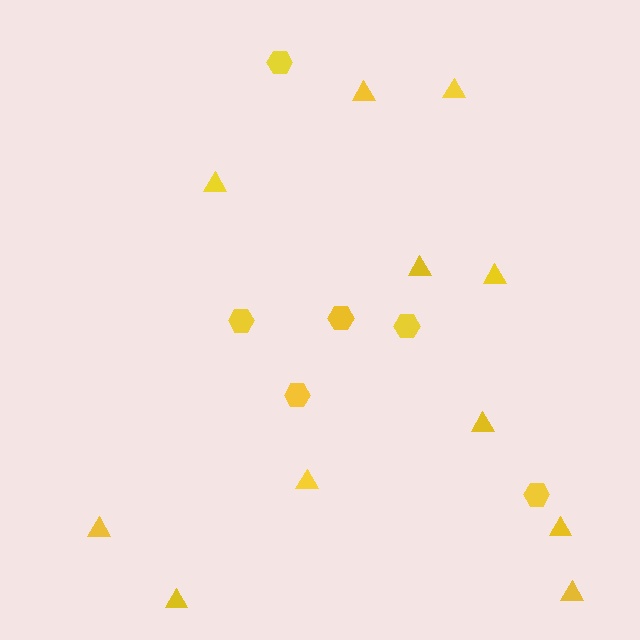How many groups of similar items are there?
There are 2 groups: one group of triangles (11) and one group of hexagons (6).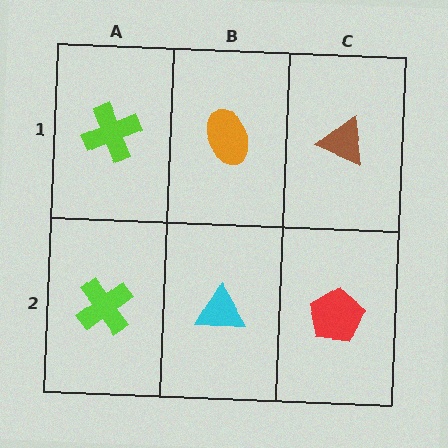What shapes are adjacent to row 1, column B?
A cyan triangle (row 2, column B), a lime cross (row 1, column A), a brown triangle (row 1, column C).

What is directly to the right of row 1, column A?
An orange ellipse.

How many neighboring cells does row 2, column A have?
2.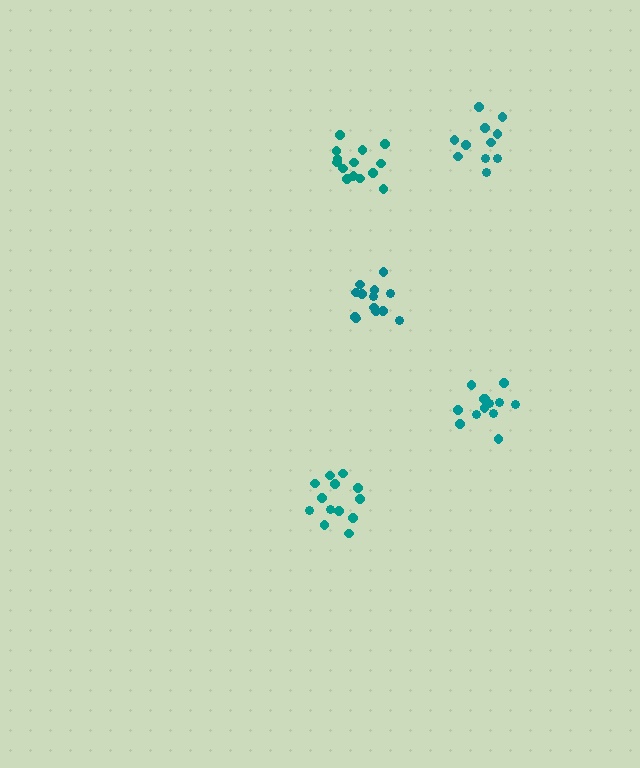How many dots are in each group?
Group 1: 13 dots, Group 2: 13 dots, Group 3: 13 dots, Group 4: 11 dots, Group 5: 14 dots (64 total).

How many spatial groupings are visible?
There are 5 spatial groupings.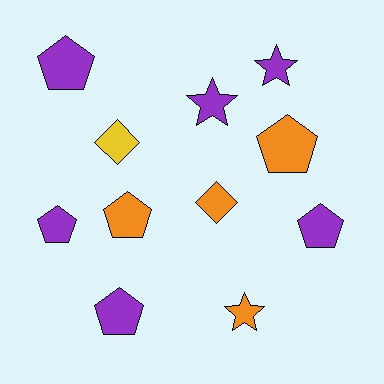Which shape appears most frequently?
Pentagon, with 6 objects.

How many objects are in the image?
There are 11 objects.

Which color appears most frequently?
Purple, with 6 objects.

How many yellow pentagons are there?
There are no yellow pentagons.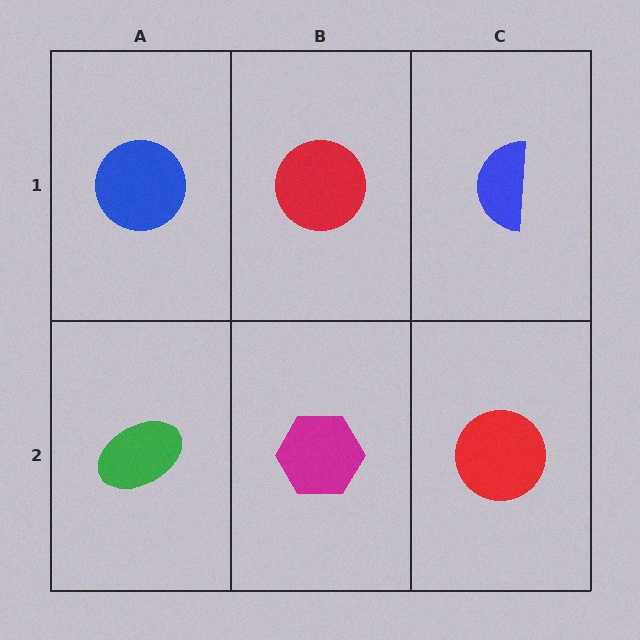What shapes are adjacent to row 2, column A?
A blue circle (row 1, column A), a magenta hexagon (row 2, column B).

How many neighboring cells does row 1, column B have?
3.